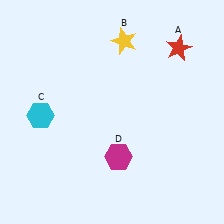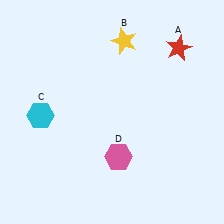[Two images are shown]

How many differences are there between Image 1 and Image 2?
There is 1 difference between the two images.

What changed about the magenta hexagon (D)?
In Image 1, D is magenta. In Image 2, it changed to pink.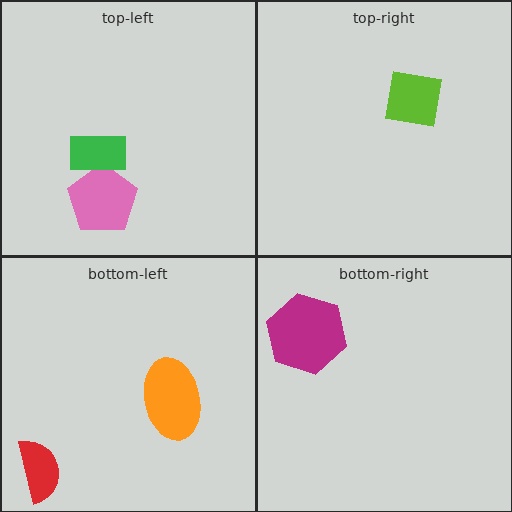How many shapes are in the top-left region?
2.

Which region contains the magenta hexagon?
The bottom-right region.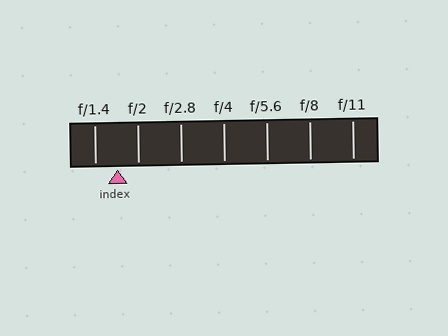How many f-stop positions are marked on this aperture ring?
There are 7 f-stop positions marked.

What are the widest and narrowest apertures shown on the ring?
The widest aperture shown is f/1.4 and the narrowest is f/11.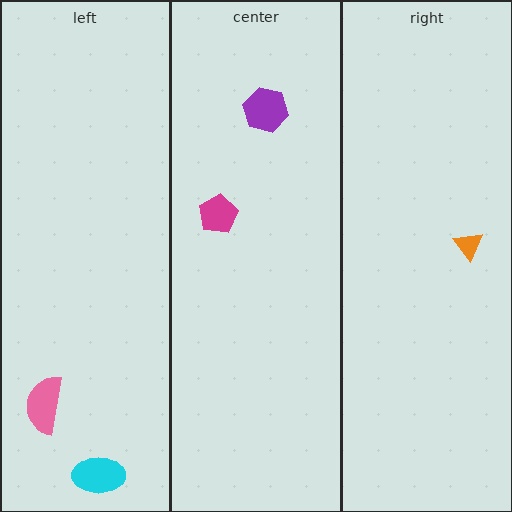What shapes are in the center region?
The purple hexagon, the magenta pentagon.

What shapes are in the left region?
The pink semicircle, the cyan ellipse.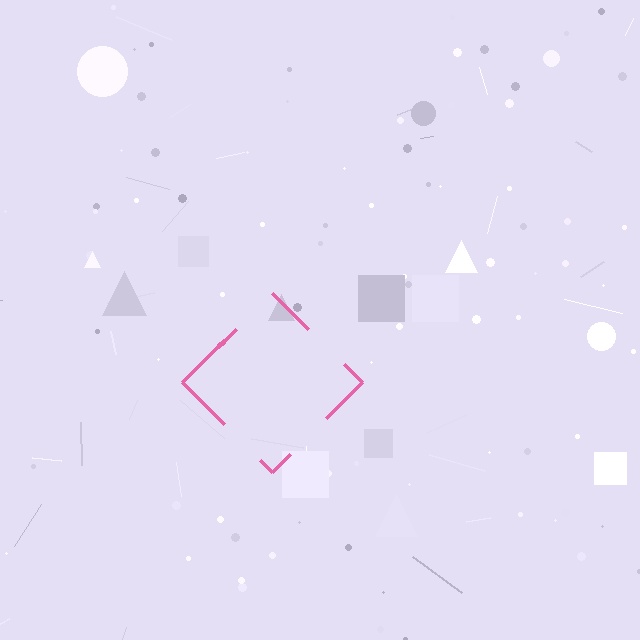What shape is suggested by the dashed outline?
The dashed outline suggests a diamond.